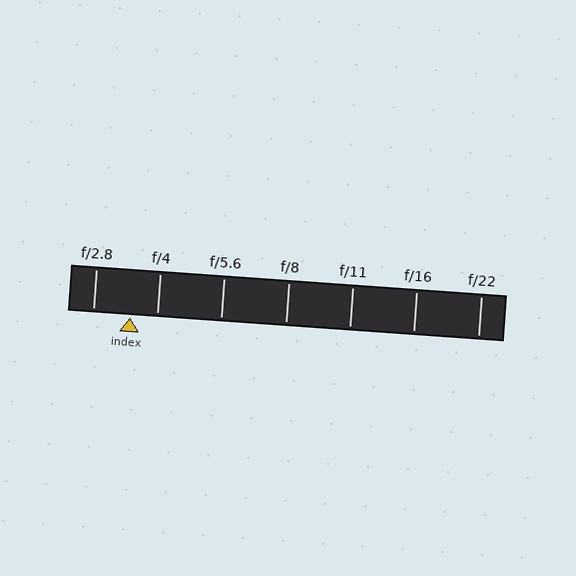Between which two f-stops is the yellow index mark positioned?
The index mark is between f/2.8 and f/4.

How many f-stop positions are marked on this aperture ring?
There are 7 f-stop positions marked.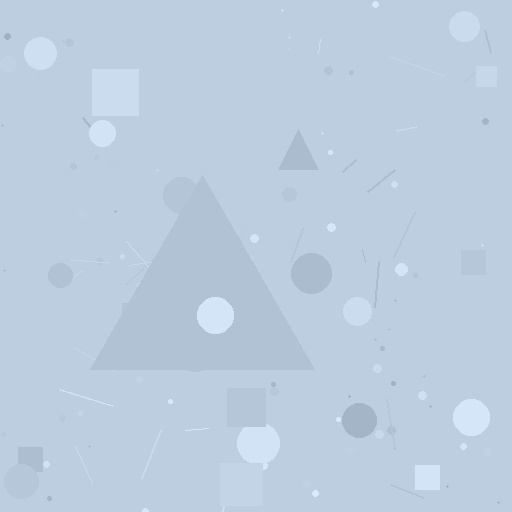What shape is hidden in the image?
A triangle is hidden in the image.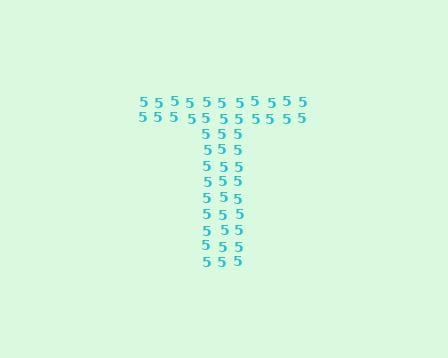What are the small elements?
The small elements are digit 5's.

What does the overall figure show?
The overall figure shows the letter T.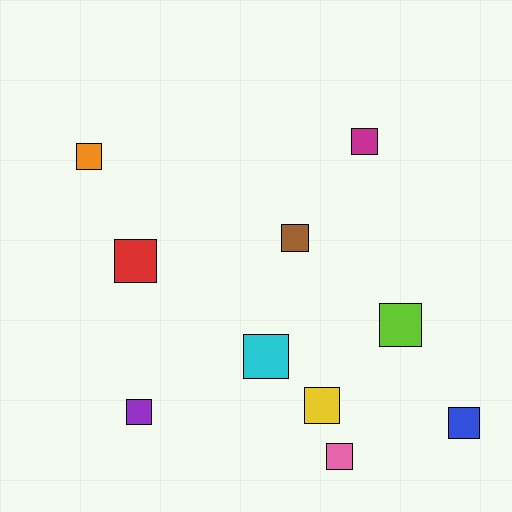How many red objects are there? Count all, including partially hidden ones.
There is 1 red object.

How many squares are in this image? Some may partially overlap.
There are 10 squares.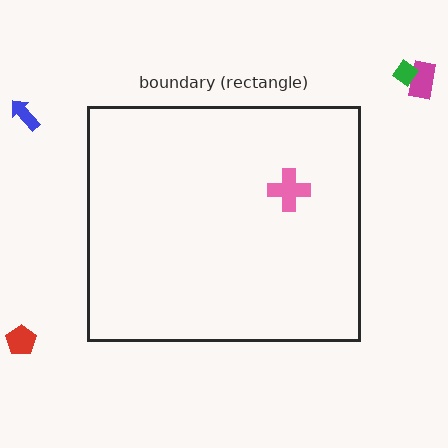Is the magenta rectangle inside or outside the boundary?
Outside.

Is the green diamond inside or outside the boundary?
Outside.